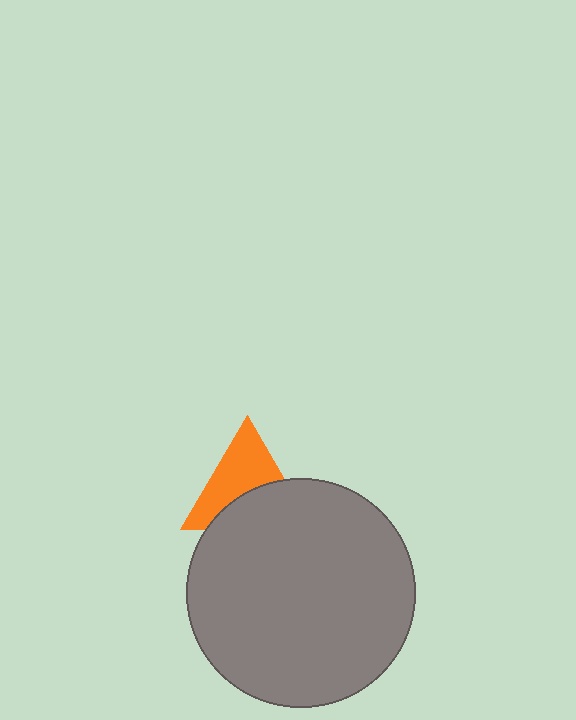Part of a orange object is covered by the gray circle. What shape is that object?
It is a triangle.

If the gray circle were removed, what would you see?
You would see the complete orange triangle.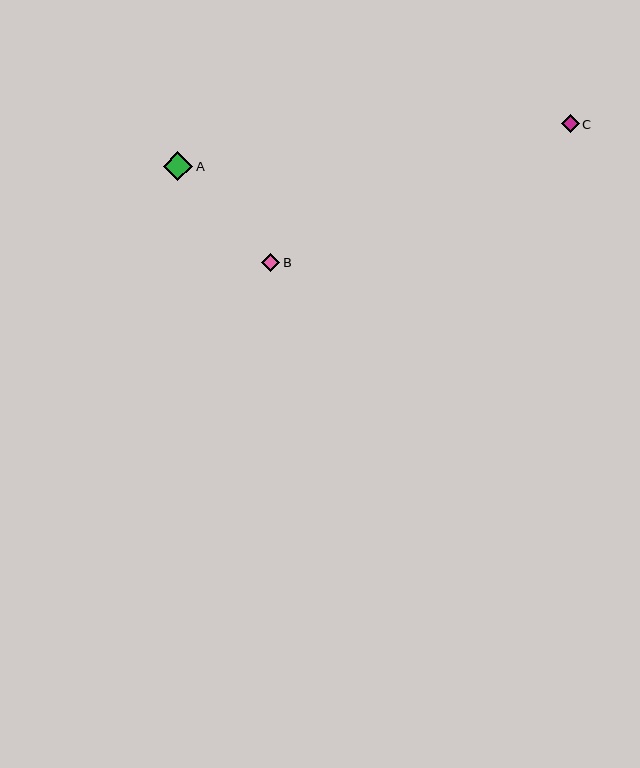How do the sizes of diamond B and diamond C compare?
Diamond B and diamond C are approximately the same size.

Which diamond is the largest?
Diamond A is the largest with a size of approximately 29 pixels.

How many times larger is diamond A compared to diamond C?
Diamond A is approximately 1.6 times the size of diamond C.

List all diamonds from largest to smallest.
From largest to smallest: A, B, C.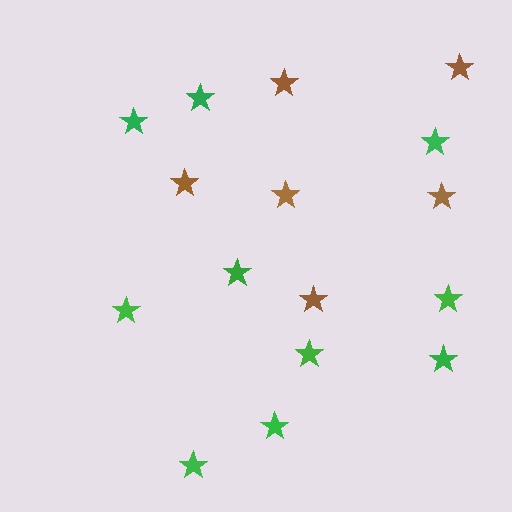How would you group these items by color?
There are 2 groups: one group of brown stars (6) and one group of green stars (10).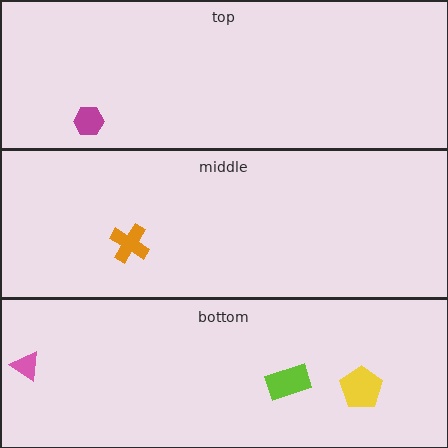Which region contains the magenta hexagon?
The top region.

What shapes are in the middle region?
The orange cross.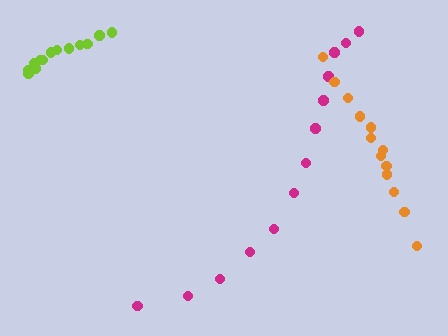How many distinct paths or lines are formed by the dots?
There are 3 distinct paths.